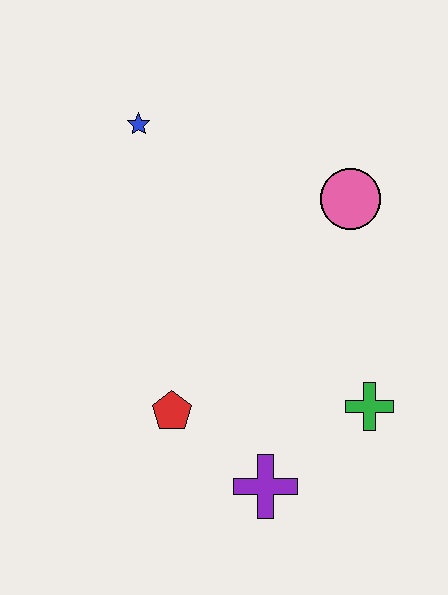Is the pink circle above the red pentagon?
Yes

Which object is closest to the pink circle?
The green cross is closest to the pink circle.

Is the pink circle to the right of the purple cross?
Yes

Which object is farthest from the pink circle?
The purple cross is farthest from the pink circle.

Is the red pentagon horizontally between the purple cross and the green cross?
No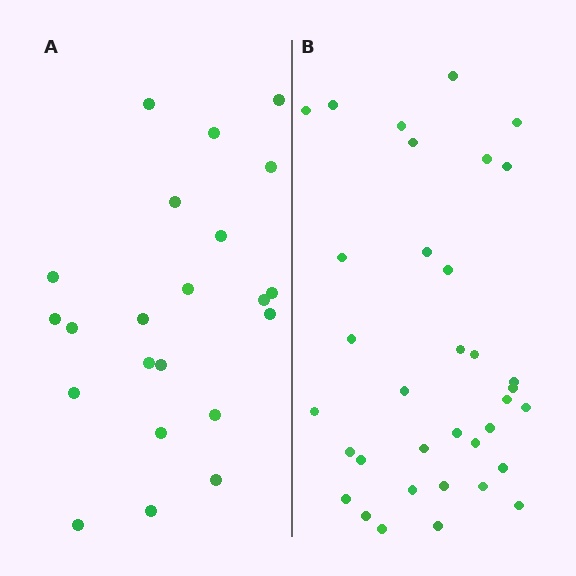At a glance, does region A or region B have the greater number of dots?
Region B (the right region) has more dots.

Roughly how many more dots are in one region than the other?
Region B has approximately 15 more dots than region A.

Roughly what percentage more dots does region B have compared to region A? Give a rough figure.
About 60% more.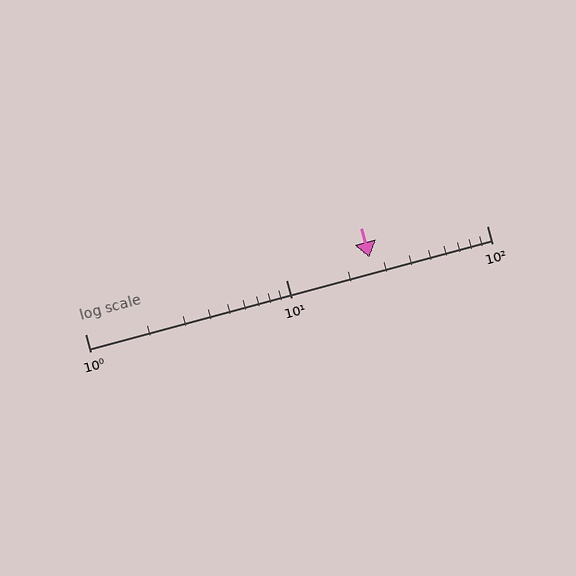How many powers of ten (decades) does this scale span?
The scale spans 2 decades, from 1 to 100.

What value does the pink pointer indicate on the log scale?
The pointer indicates approximately 26.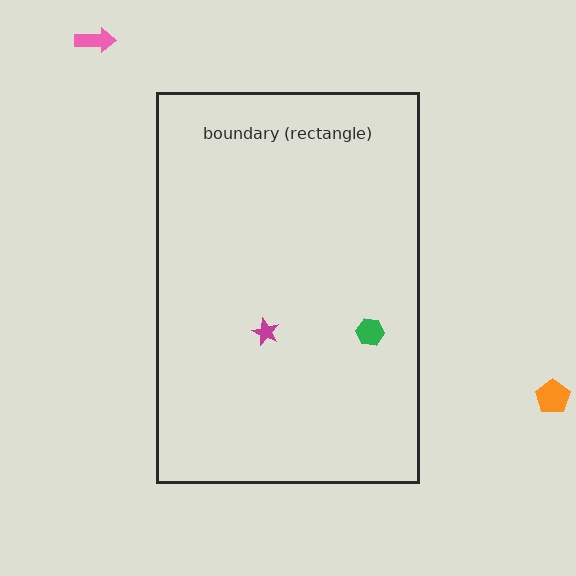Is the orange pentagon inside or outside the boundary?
Outside.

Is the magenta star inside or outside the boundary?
Inside.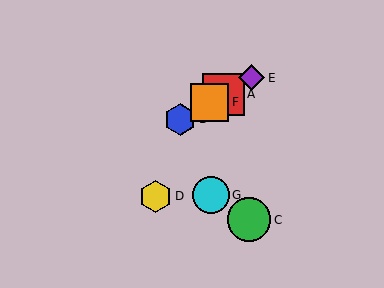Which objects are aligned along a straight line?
Objects A, B, E, F are aligned along a straight line.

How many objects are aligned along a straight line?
4 objects (A, B, E, F) are aligned along a straight line.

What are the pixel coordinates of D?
Object D is at (156, 196).